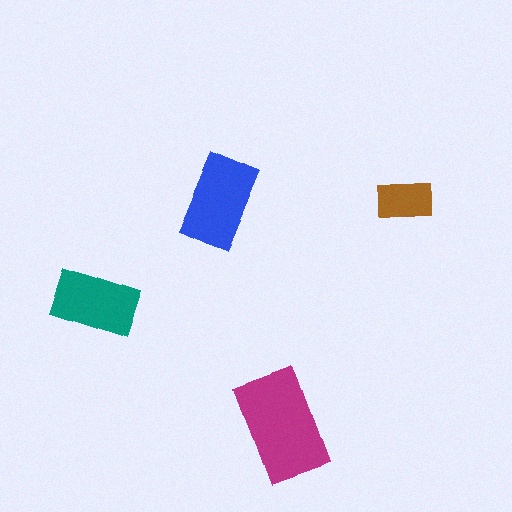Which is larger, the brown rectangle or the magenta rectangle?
The magenta one.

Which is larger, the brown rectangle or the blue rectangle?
The blue one.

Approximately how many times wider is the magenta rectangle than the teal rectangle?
About 1.5 times wider.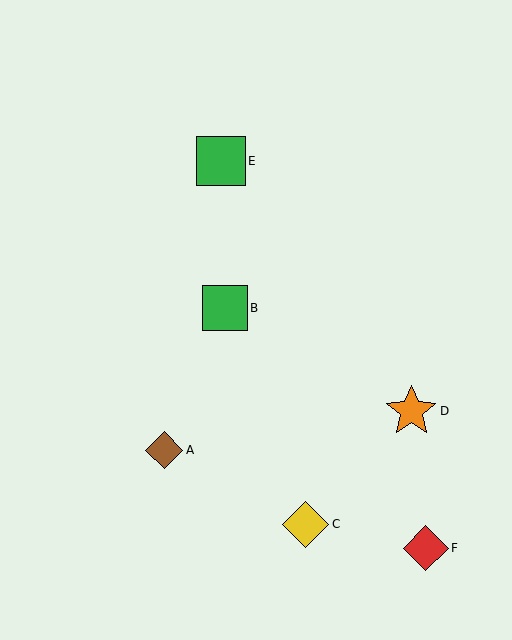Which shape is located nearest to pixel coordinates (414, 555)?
The red diamond (labeled F) at (426, 548) is nearest to that location.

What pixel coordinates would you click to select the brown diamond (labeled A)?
Click at (164, 450) to select the brown diamond A.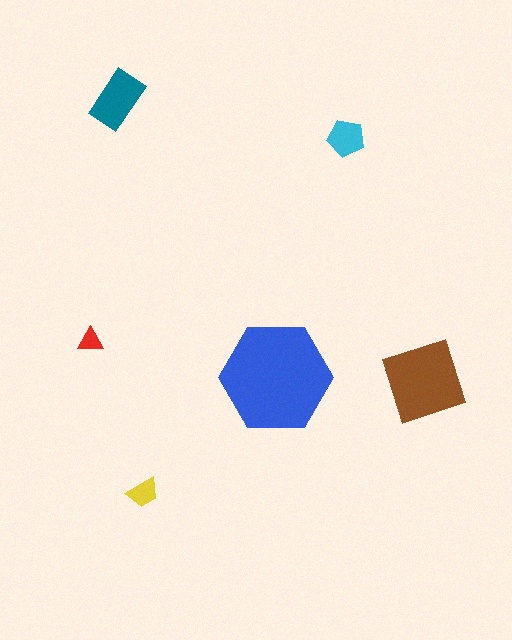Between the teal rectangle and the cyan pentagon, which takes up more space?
The teal rectangle.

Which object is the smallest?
The red triangle.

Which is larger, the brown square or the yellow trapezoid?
The brown square.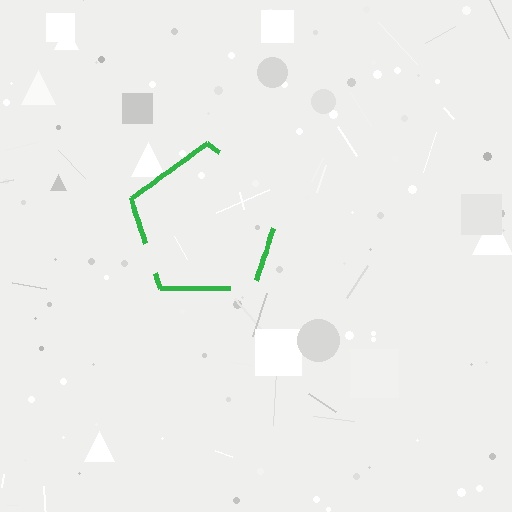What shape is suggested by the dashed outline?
The dashed outline suggests a pentagon.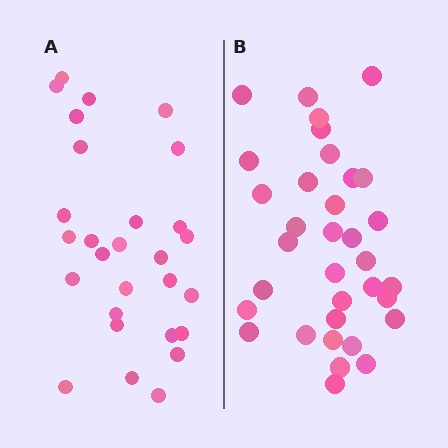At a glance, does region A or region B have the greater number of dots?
Region B (the right region) has more dots.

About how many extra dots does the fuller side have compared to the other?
Region B has about 6 more dots than region A.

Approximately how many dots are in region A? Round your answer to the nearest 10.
About 30 dots. (The exact count is 28, which rounds to 30.)